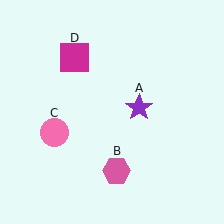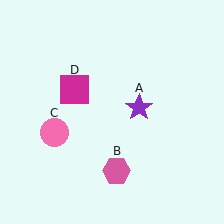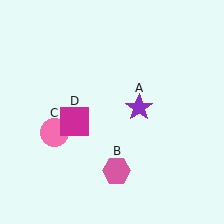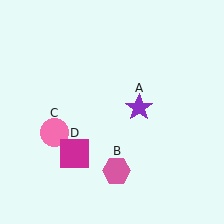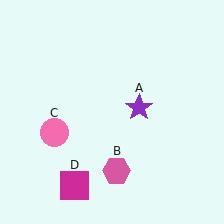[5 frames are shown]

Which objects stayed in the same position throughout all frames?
Purple star (object A) and pink hexagon (object B) and pink circle (object C) remained stationary.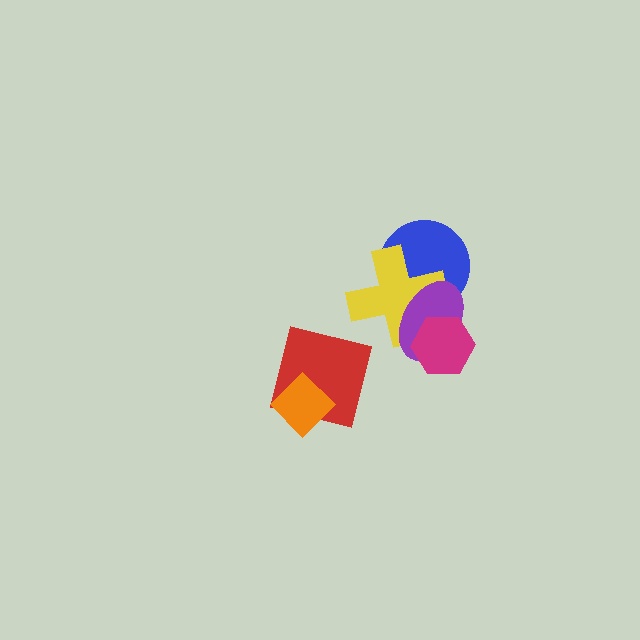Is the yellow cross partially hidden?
Yes, it is partially covered by another shape.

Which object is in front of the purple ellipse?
The magenta hexagon is in front of the purple ellipse.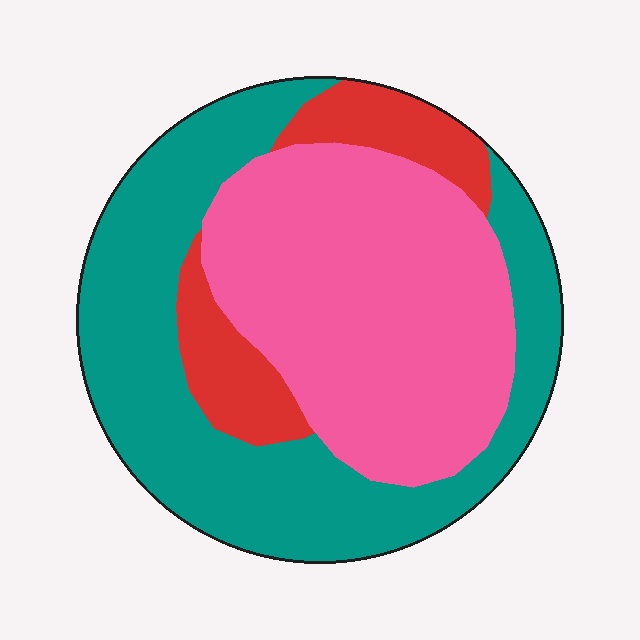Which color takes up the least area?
Red, at roughly 15%.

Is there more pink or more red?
Pink.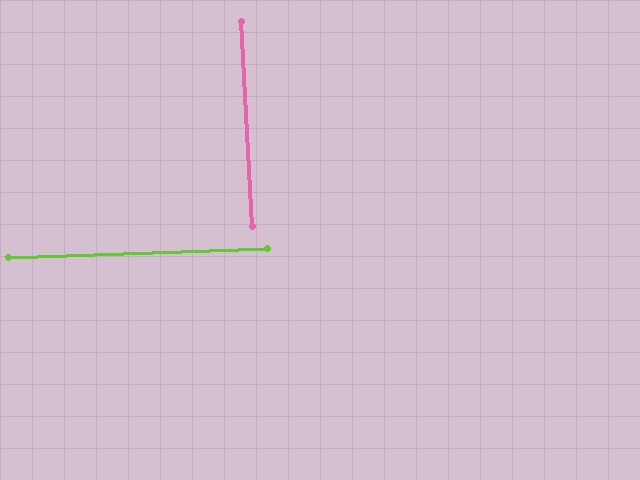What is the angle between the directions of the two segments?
Approximately 89 degrees.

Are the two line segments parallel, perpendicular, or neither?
Perpendicular — they meet at approximately 89°.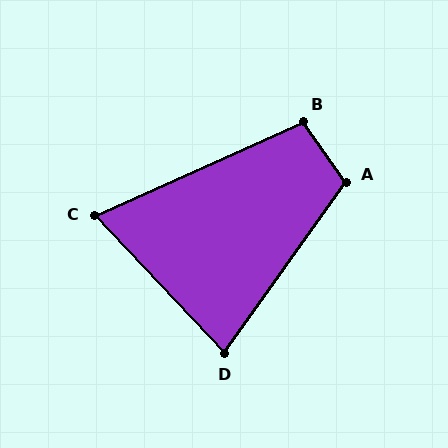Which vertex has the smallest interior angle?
C, at approximately 71 degrees.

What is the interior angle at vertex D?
Approximately 79 degrees (acute).